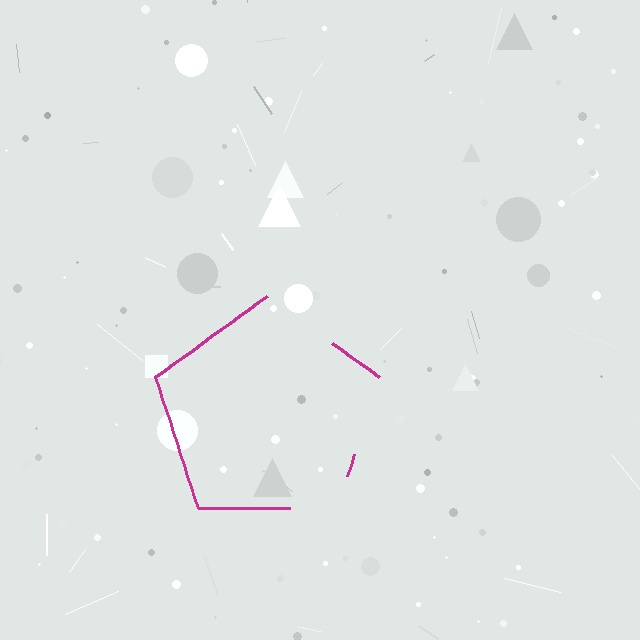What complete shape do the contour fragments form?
The contour fragments form a pentagon.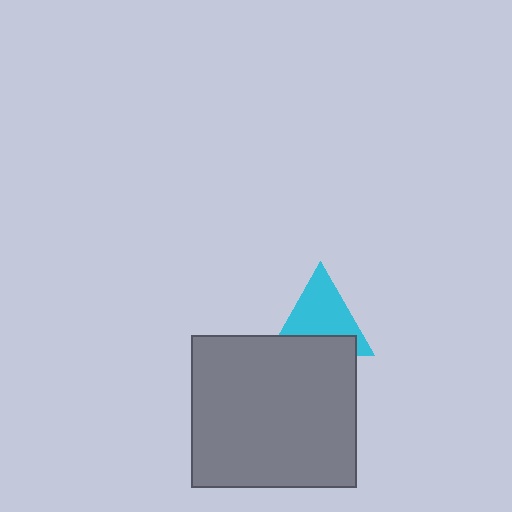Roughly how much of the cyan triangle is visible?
Most of it is visible (roughly 67%).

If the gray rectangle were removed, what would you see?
You would see the complete cyan triangle.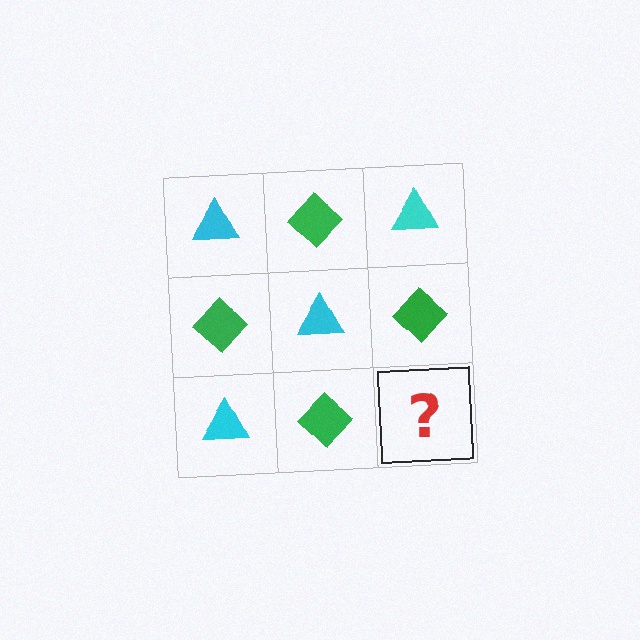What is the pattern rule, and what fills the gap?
The rule is that it alternates cyan triangle and green diamond in a checkerboard pattern. The gap should be filled with a cyan triangle.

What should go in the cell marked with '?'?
The missing cell should contain a cyan triangle.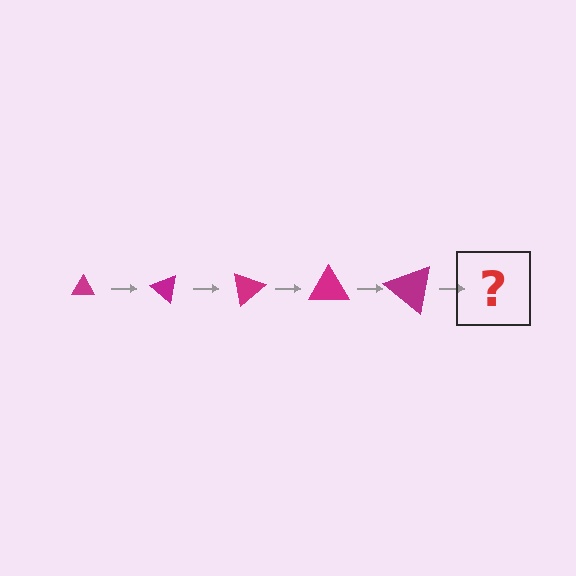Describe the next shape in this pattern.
It should be a triangle, larger than the previous one and rotated 200 degrees from the start.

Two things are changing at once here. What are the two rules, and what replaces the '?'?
The two rules are that the triangle grows larger each step and it rotates 40 degrees each step. The '?' should be a triangle, larger than the previous one and rotated 200 degrees from the start.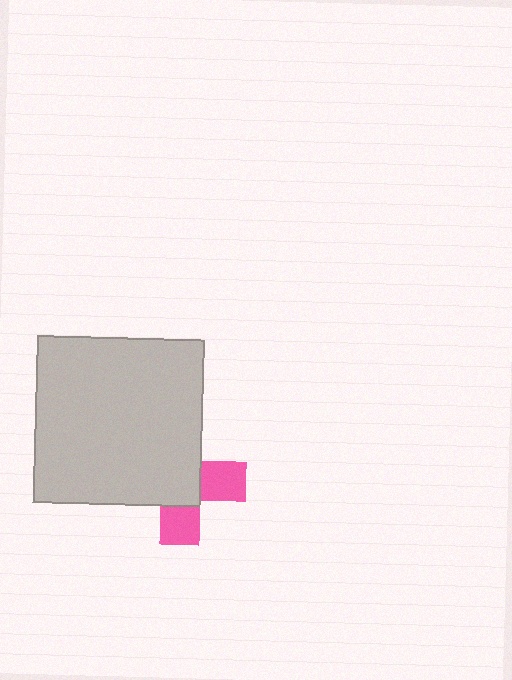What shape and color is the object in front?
The object in front is a light gray square.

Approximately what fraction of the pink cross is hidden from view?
Roughly 63% of the pink cross is hidden behind the light gray square.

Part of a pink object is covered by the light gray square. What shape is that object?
It is a cross.